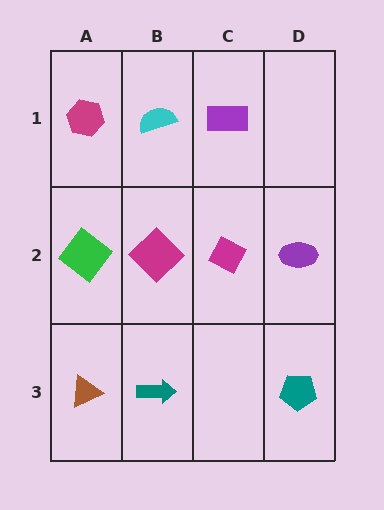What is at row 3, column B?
A teal arrow.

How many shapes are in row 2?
4 shapes.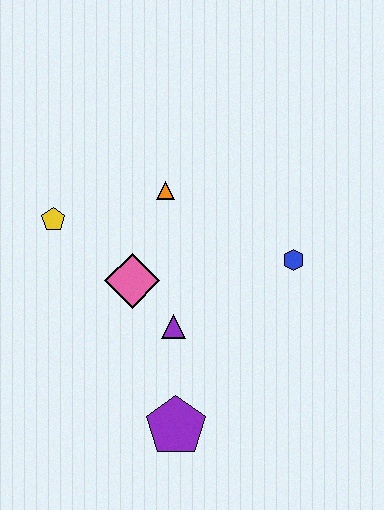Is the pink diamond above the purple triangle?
Yes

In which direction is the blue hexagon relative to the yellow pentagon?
The blue hexagon is to the right of the yellow pentagon.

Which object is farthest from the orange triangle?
The purple pentagon is farthest from the orange triangle.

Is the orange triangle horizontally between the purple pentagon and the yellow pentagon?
Yes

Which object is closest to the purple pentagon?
The purple triangle is closest to the purple pentagon.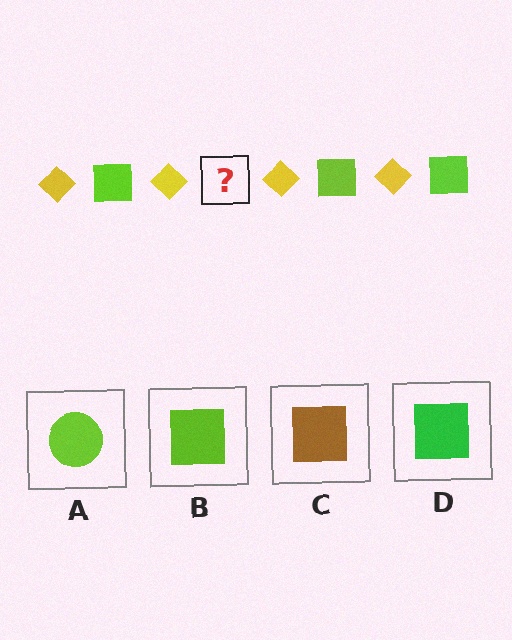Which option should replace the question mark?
Option B.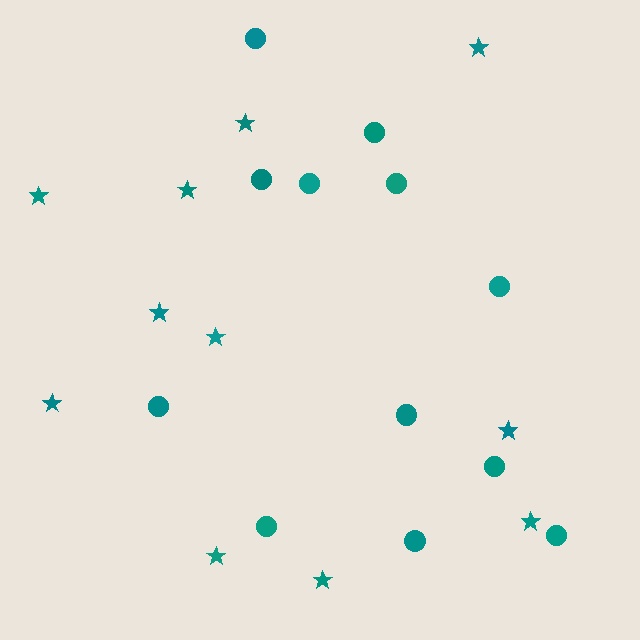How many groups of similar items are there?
There are 2 groups: one group of stars (11) and one group of circles (12).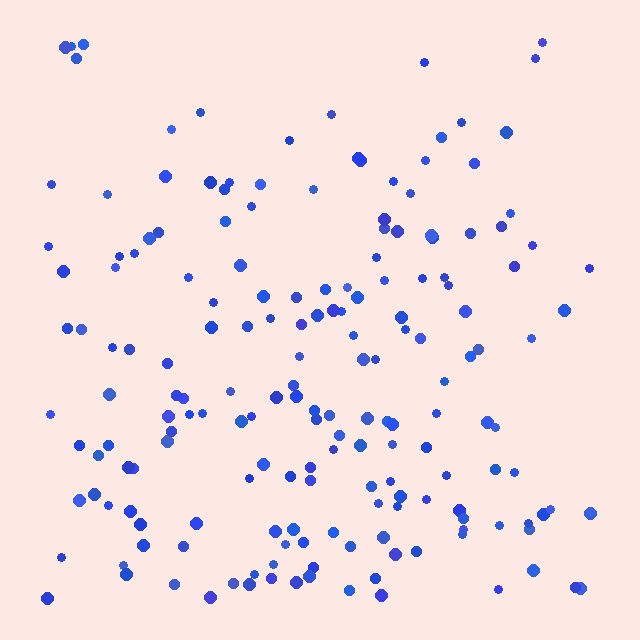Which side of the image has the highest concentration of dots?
The bottom.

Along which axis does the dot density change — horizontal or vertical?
Vertical.